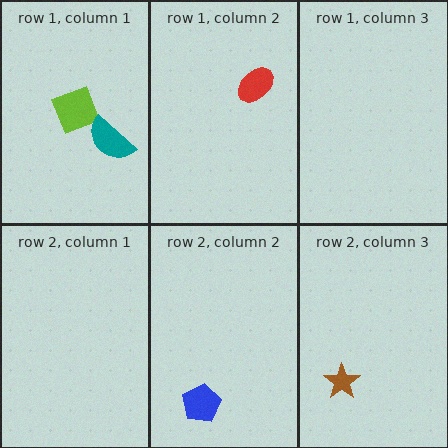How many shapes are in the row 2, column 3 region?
1.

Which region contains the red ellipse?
The row 1, column 2 region.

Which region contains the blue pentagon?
The row 2, column 2 region.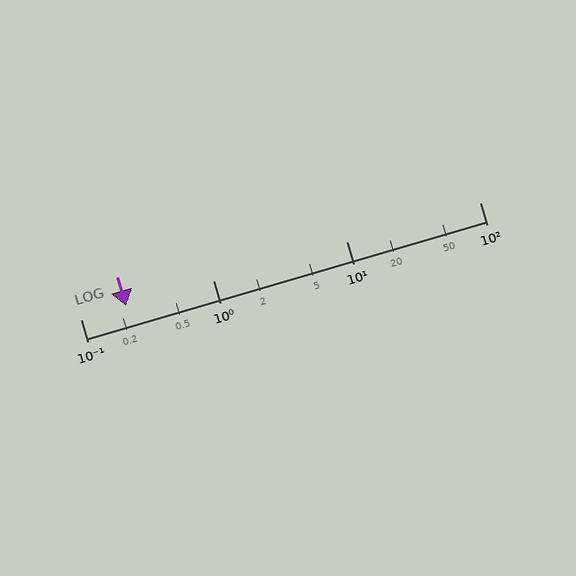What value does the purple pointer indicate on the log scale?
The pointer indicates approximately 0.22.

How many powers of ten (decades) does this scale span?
The scale spans 3 decades, from 0.1 to 100.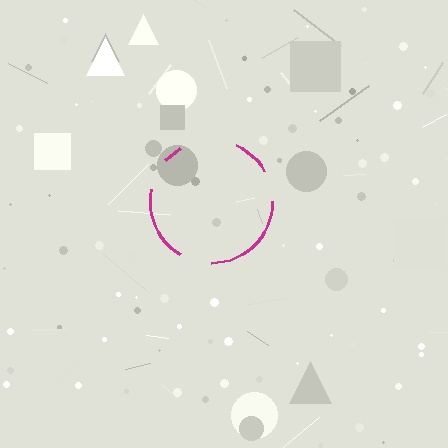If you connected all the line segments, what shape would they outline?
They would outline a circle.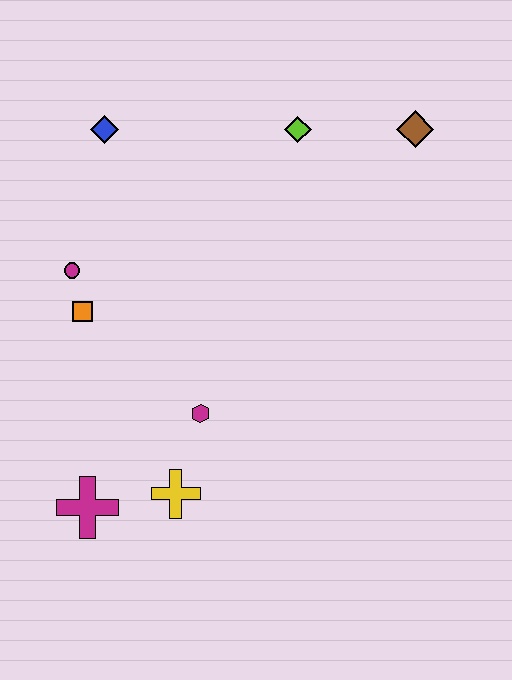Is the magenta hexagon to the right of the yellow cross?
Yes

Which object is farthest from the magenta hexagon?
The brown diamond is farthest from the magenta hexagon.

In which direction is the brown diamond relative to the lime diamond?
The brown diamond is to the right of the lime diamond.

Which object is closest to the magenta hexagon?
The yellow cross is closest to the magenta hexagon.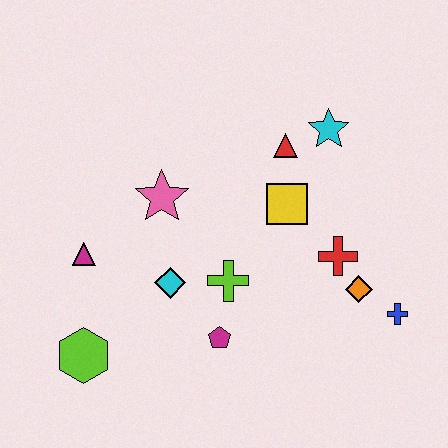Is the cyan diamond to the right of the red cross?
No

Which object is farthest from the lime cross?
The cyan star is farthest from the lime cross.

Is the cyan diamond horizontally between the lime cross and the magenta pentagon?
No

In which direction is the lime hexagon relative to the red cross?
The lime hexagon is to the left of the red cross.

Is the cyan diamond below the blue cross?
No